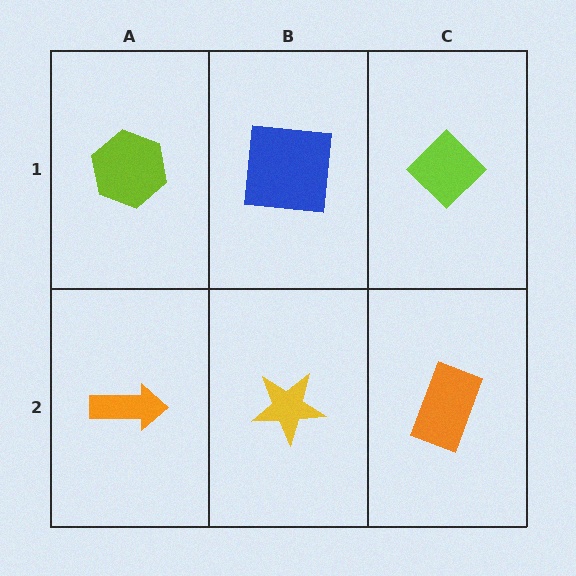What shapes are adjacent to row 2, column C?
A lime diamond (row 1, column C), a yellow star (row 2, column B).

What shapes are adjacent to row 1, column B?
A yellow star (row 2, column B), a lime hexagon (row 1, column A), a lime diamond (row 1, column C).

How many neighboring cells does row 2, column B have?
3.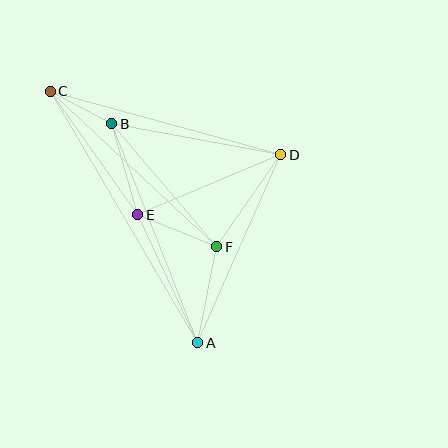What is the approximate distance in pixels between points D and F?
The distance between D and F is approximately 112 pixels.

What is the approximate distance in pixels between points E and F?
The distance between E and F is approximately 86 pixels.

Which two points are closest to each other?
Points B and C are closest to each other.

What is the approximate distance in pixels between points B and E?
The distance between B and E is approximately 95 pixels.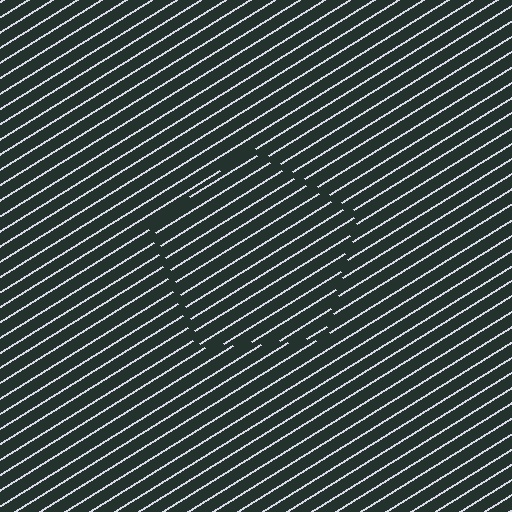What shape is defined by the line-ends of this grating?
An illusory pentagon. The interior of the shape contains the same grating, shifted by half a period — the contour is defined by the phase discontinuity where line-ends from the inner and outer gratings abut.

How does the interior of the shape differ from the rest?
The interior of the shape contains the same grating, shifted by half a period — the contour is defined by the phase discontinuity where line-ends from the inner and outer gratings abut.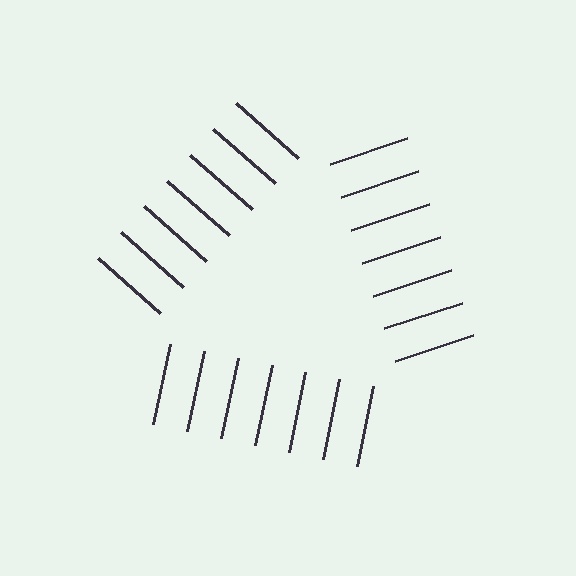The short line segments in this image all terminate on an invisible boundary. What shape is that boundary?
An illusory triangle — the line segments terminate on its edges but no continuous stroke is drawn.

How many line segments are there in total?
21 — 7 along each of the 3 edges.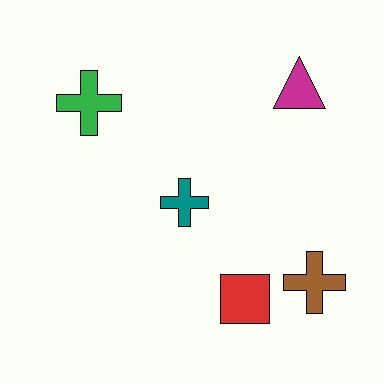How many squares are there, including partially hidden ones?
There is 1 square.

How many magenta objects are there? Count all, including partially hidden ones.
There is 1 magenta object.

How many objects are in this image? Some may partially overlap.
There are 5 objects.